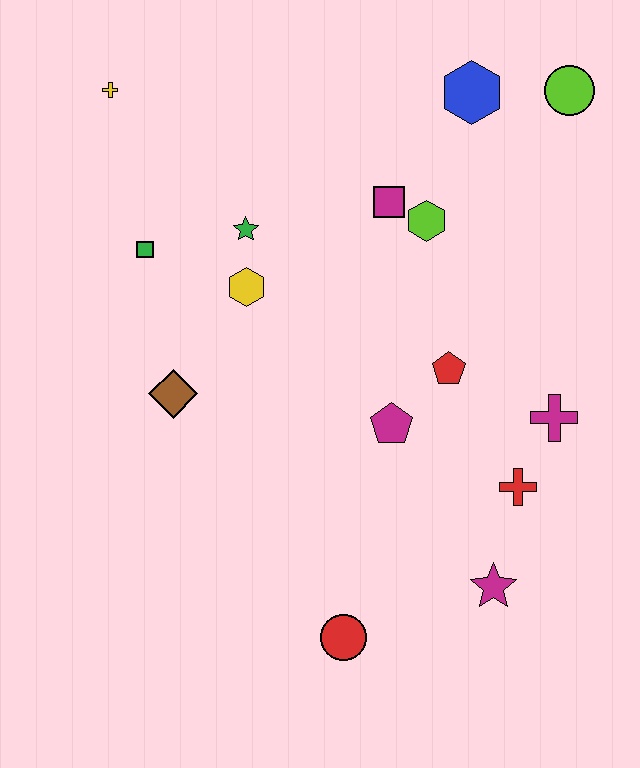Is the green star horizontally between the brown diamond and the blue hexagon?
Yes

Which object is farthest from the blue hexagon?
The red circle is farthest from the blue hexagon.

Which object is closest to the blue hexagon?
The lime circle is closest to the blue hexagon.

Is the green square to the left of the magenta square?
Yes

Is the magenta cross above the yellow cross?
No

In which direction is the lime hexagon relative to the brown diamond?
The lime hexagon is to the right of the brown diamond.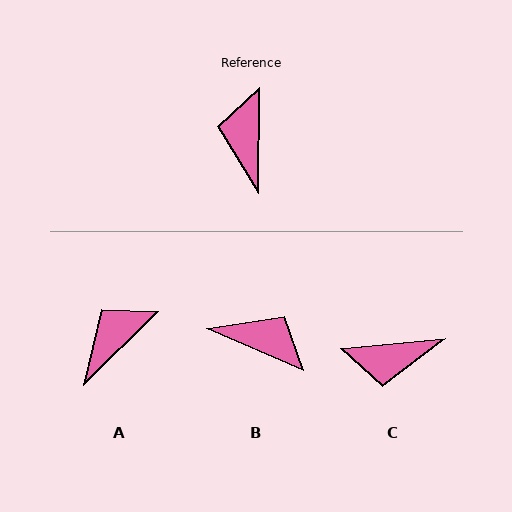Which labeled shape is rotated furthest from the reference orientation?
B, about 113 degrees away.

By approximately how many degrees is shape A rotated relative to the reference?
Approximately 45 degrees clockwise.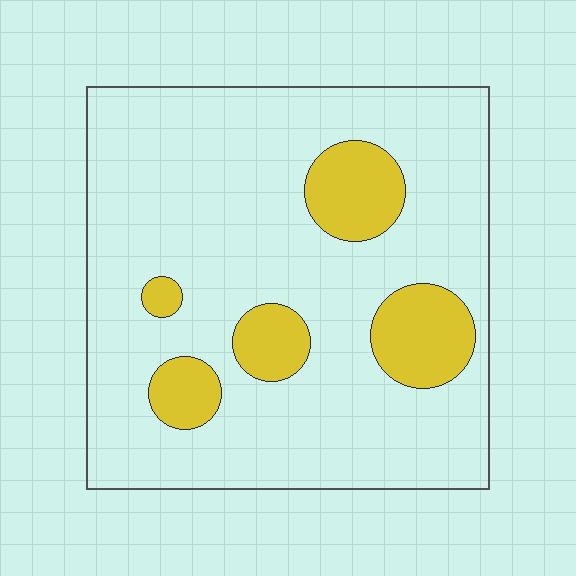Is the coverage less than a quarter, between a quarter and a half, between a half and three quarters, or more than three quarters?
Less than a quarter.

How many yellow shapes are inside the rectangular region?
5.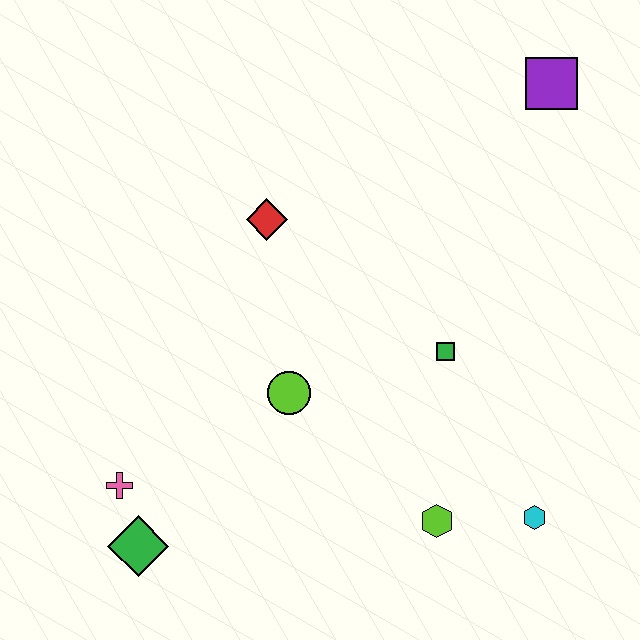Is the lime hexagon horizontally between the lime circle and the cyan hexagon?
Yes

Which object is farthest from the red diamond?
The cyan hexagon is farthest from the red diamond.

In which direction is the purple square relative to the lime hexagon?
The purple square is above the lime hexagon.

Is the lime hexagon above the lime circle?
No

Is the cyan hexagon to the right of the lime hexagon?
Yes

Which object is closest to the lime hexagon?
The cyan hexagon is closest to the lime hexagon.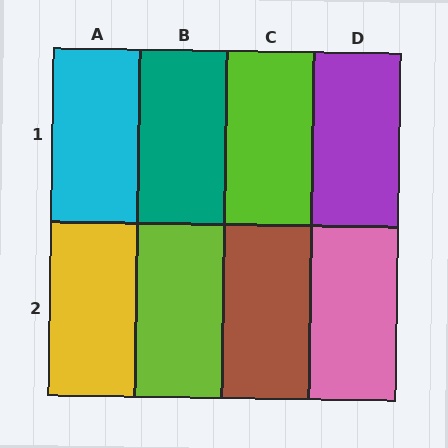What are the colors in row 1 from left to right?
Cyan, teal, lime, purple.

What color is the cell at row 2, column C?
Brown.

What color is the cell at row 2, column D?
Pink.